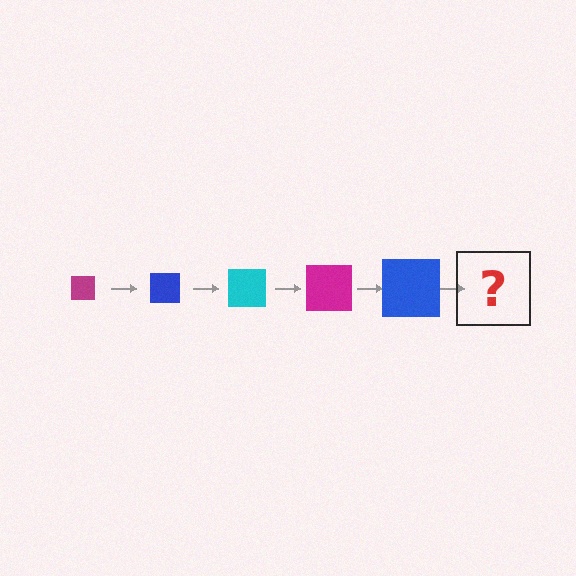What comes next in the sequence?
The next element should be a cyan square, larger than the previous one.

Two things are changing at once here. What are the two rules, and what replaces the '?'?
The two rules are that the square grows larger each step and the color cycles through magenta, blue, and cyan. The '?' should be a cyan square, larger than the previous one.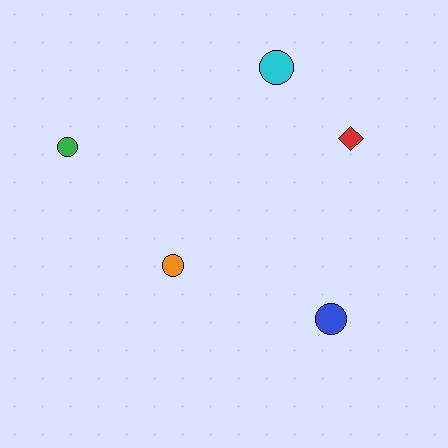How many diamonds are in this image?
There is 1 diamond.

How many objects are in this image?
There are 5 objects.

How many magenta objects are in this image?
There are no magenta objects.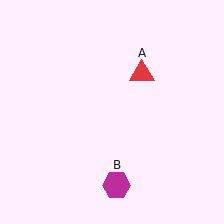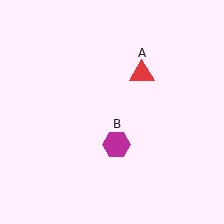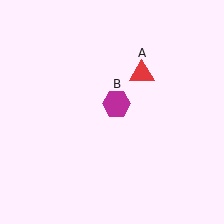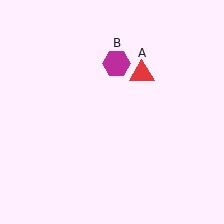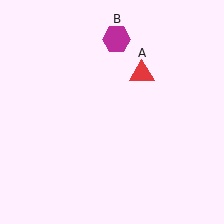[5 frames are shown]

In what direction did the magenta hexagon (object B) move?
The magenta hexagon (object B) moved up.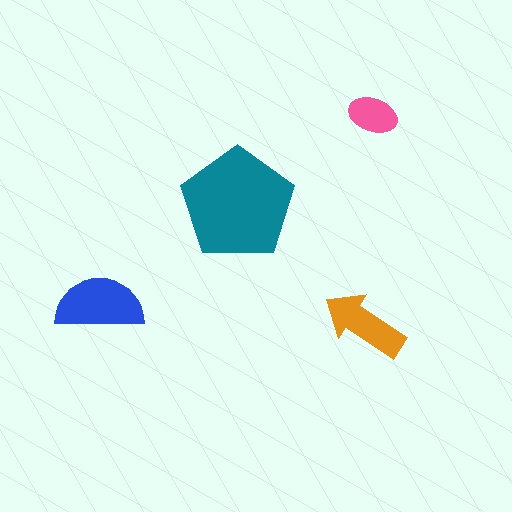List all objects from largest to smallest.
The teal pentagon, the blue semicircle, the orange arrow, the pink ellipse.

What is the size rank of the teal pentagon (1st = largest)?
1st.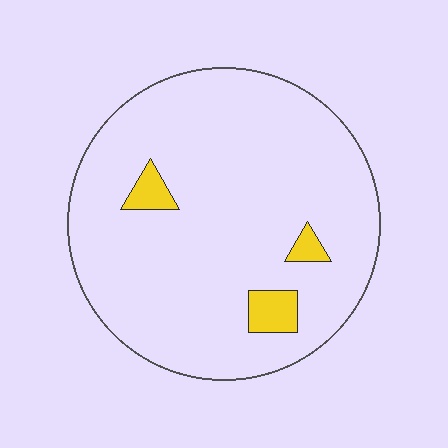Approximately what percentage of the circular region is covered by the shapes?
Approximately 5%.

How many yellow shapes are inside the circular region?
3.